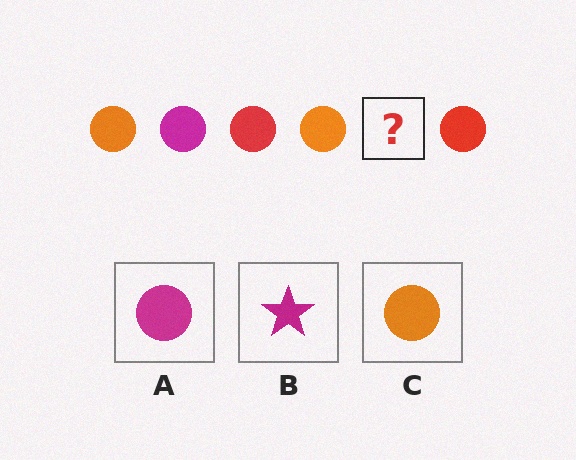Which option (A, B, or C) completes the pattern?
A.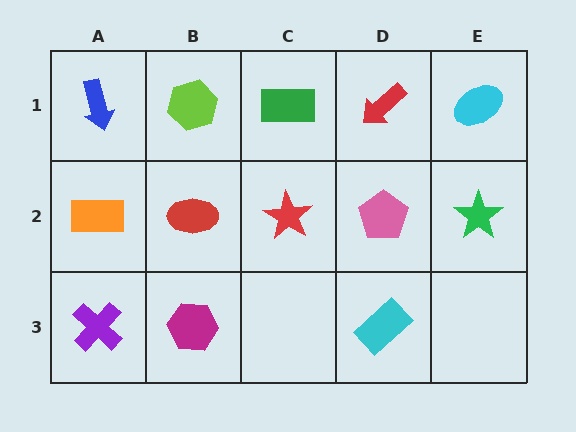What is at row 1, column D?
A red arrow.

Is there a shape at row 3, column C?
No, that cell is empty.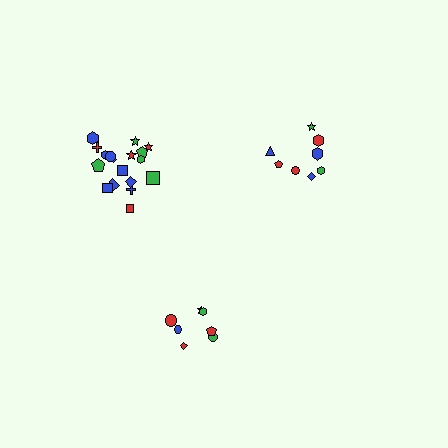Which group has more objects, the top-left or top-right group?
The top-left group.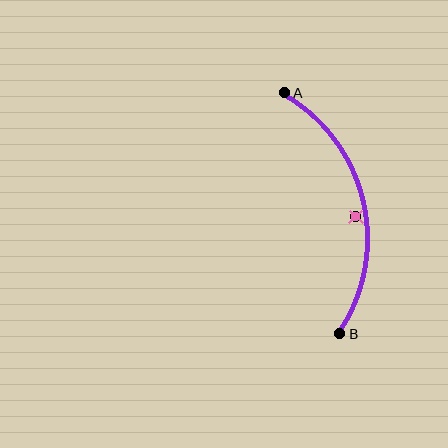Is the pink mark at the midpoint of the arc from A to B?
No — the pink mark does not lie on the arc at all. It sits slightly inside the curve.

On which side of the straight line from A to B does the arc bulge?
The arc bulges to the right of the straight line connecting A and B.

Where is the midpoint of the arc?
The arc midpoint is the point on the curve farthest from the straight line joining A and B. It sits to the right of that line.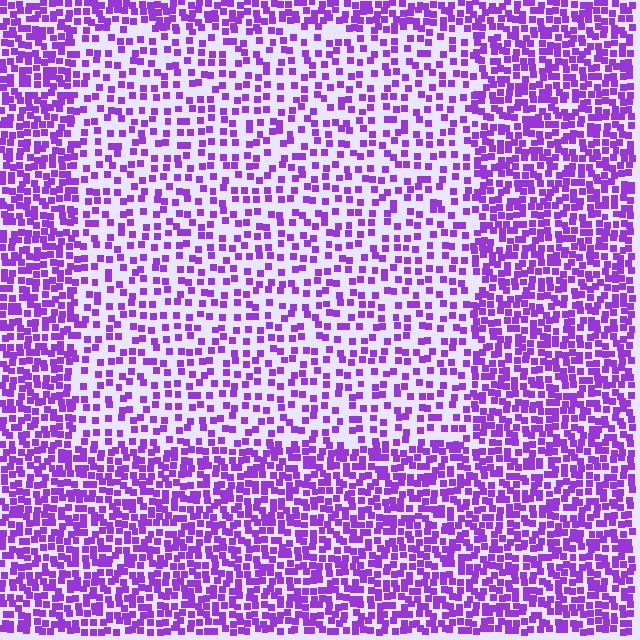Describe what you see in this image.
The image contains small purple elements arranged at two different densities. A rectangle-shaped region is visible where the elements are less densely packed than the surrounding area.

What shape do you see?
I see a rectangle.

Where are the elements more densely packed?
The elements are more densely packed outside the rectangle boundary.